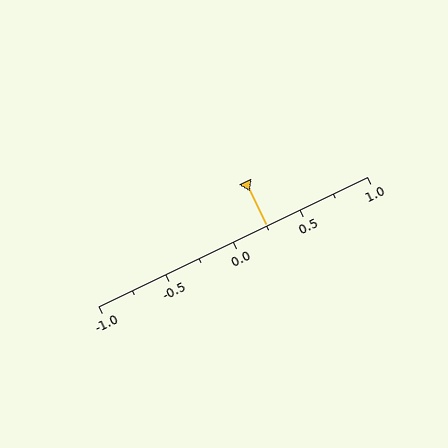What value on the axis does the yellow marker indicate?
The marker indicates approximately 0.25.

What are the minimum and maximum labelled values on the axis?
The axis runs from -1.0 to 1.0.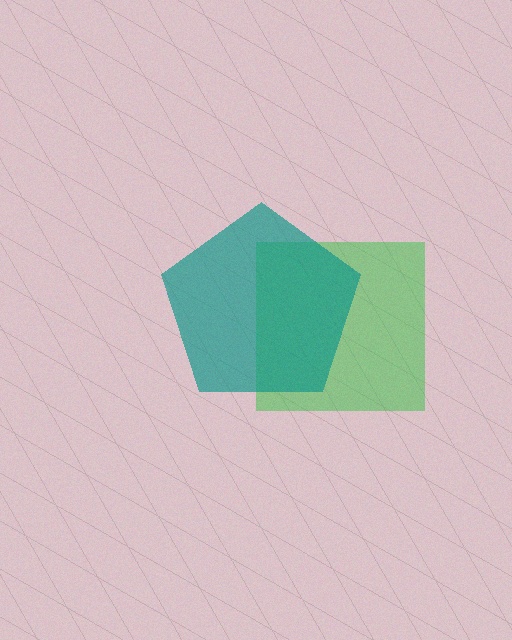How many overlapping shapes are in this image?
There are 2 overlapping shapes in the image.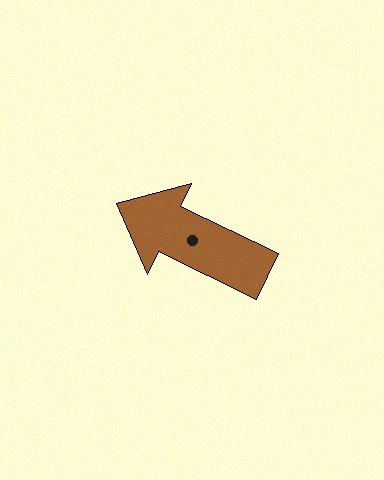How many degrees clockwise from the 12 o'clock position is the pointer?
Approximately 296 degrees.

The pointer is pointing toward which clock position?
Roughly 10 o'clock.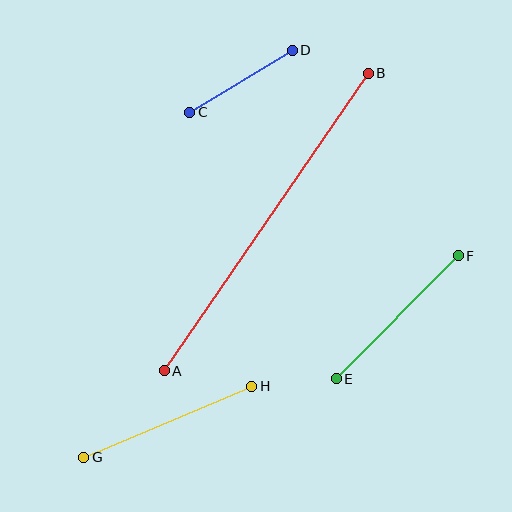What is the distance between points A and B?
The distance is approximately 360 pixels.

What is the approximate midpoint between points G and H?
The midpoint is at approximately (168, 422) pixels.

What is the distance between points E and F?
The distance is approximately 173 pixels.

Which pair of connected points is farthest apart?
Points A and B are farthest apart.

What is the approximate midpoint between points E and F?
The midpoint is at approximately (397, 317) pixels.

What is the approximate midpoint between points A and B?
The midpoint is at approximately (266, 222) pixels.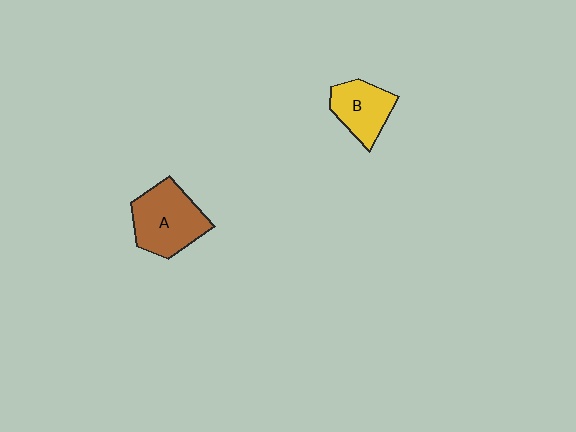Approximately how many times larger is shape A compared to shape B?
Approximately 1.4 times.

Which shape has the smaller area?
Shape B (yellow).